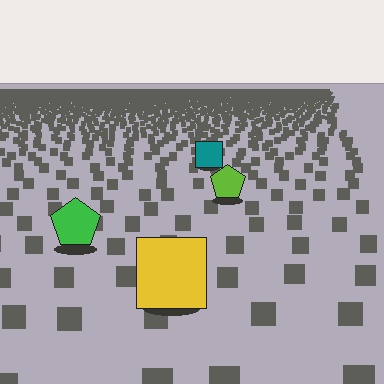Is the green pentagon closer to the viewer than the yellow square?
No. The yellow square is closer — you can tell from the texture gradient: the ground texture is coarser near it.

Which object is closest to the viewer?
The yellow square is closest. The texture marks near it are larger and more spread out.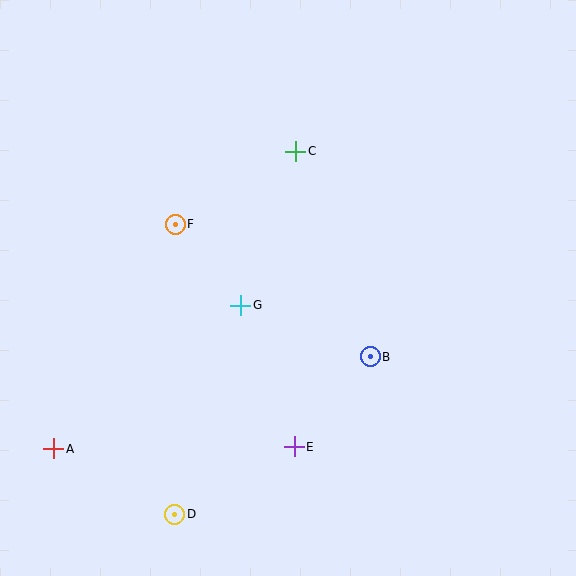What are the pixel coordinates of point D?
Point D is at (175, 514).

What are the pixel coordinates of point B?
Point B is at (370, 357).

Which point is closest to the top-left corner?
Point F is closest to the top-left corner.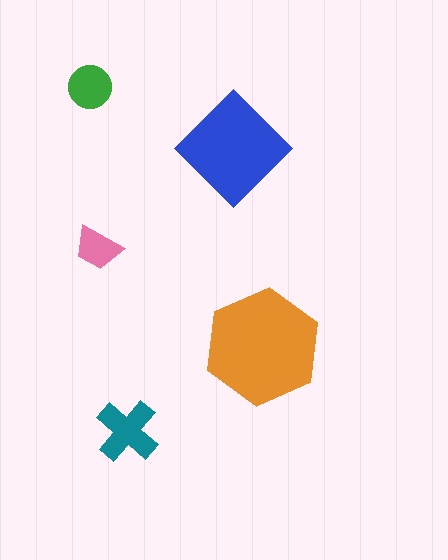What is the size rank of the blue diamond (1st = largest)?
2nd.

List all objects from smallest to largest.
The pink trapezoid, the green circle, the teal cross, the blue diamond, the orange hexagon.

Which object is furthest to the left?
The green circle is leftmost.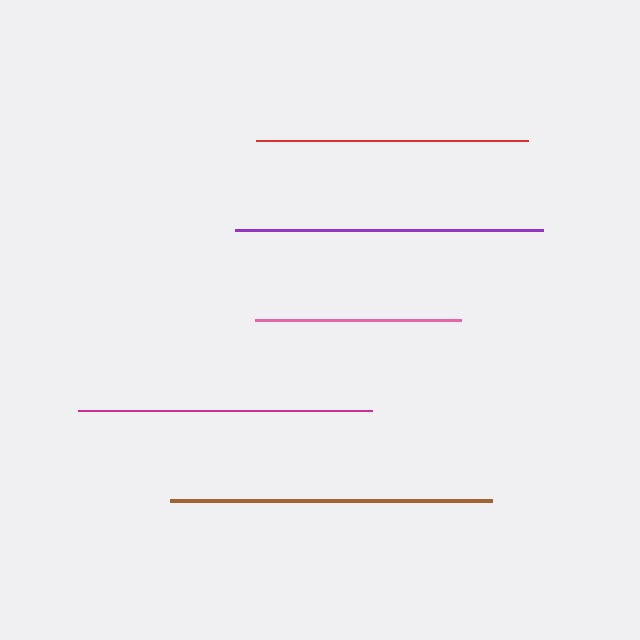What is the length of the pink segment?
The pink segment is approximately 207 pixels long.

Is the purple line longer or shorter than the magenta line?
The purple line is longer than the magenta line.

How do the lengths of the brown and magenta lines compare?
The brown and magenta lines are approximately the same length.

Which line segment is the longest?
The brown line is the longest at approximately 322 pixels.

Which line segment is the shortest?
The pink line is the shortest at approximately 207 pixels.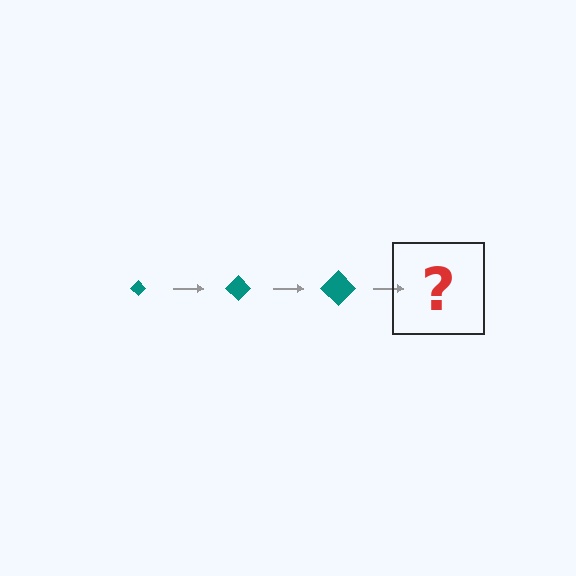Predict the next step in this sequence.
The next step is a teal diamond, larger than the previous one.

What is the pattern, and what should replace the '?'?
The pattern is that the diamond gets progressively larger each step. The '?' should be a teal diamond, larger than the previous one.